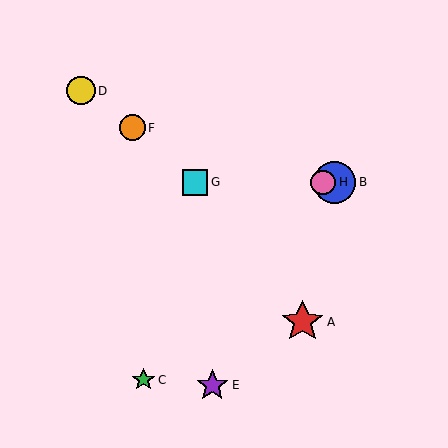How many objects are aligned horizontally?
3 objects (B, G, H) are aligned horizontally.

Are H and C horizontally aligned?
No, H is at y≈182 and C is at y≈380.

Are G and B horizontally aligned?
Yes, both are at y≈182.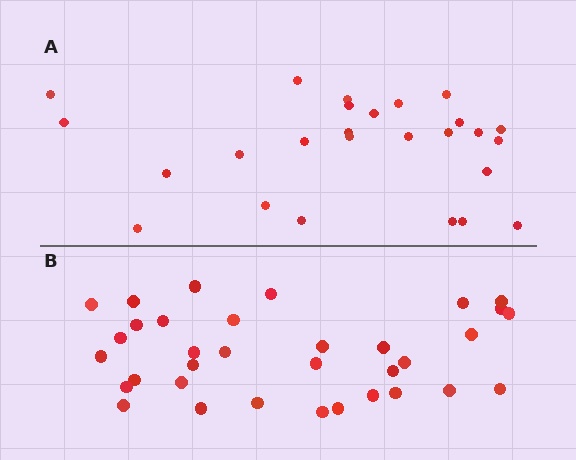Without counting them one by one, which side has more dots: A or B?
Region B (the bottom region) has more dots.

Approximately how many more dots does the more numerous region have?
Region B has roughly 8 or so more dots than region A.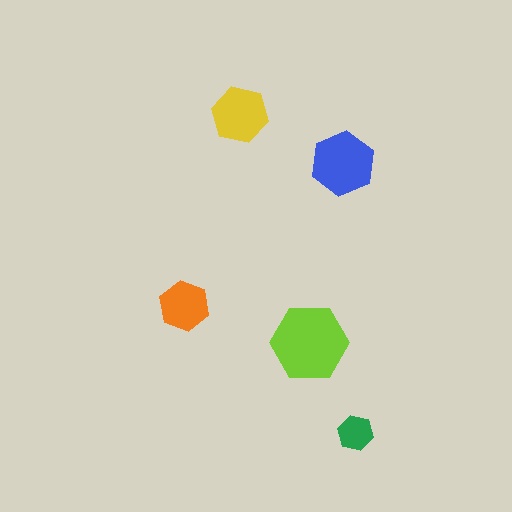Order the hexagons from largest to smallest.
the lime one, the blue one, the yellow one, the orange one, the green one.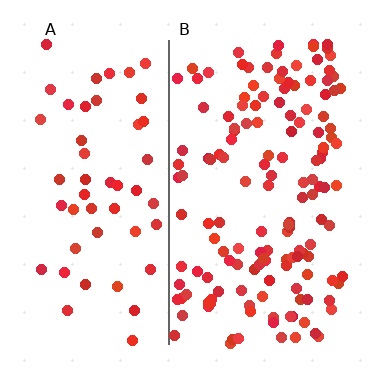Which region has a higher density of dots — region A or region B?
B (the right).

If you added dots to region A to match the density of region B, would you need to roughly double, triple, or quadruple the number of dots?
Approximately triple.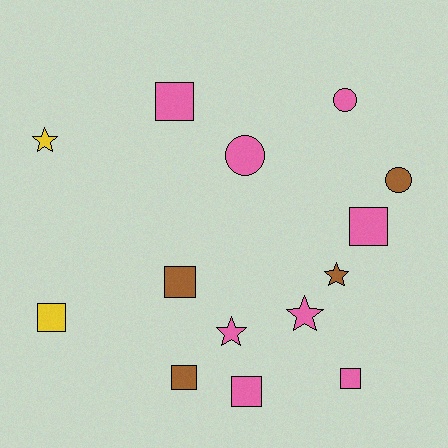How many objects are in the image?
There are 14 objects.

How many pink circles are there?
There are 2 pink circles.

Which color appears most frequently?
Pink, with 8 objects.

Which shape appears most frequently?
Square, with 7 objects.